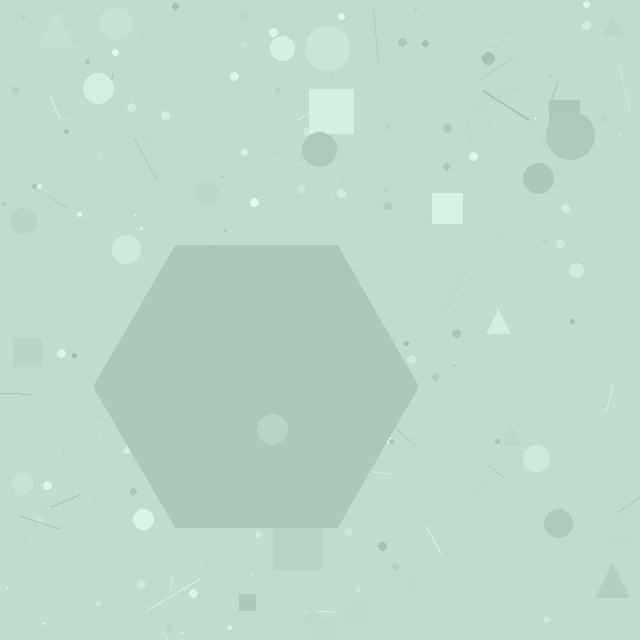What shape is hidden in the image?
A hexagon is hidden in the image.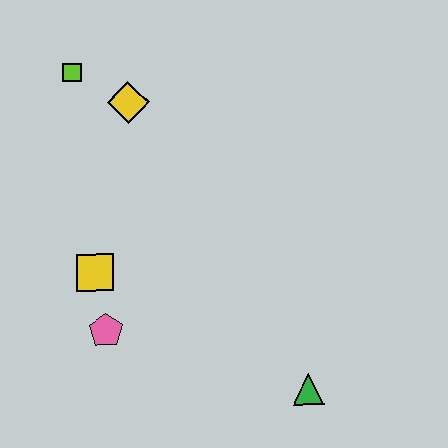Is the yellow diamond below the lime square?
Yes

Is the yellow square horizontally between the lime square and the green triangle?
Yes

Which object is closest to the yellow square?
The pink pentagon is closest to the yellow square.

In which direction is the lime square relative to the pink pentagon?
The lime square is above the pink pentagon.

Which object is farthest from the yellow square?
The green triangle is farthest from the yellow square.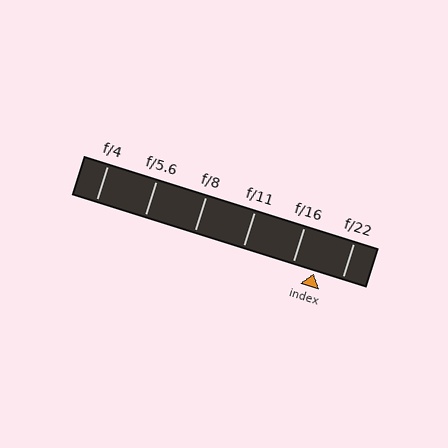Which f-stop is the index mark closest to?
The index mark is closest to f/16.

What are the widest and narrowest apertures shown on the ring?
The widest aperture shown is f/4 and the narrowest is f/22.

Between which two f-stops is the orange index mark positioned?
The index mark is between f/16 and f/22.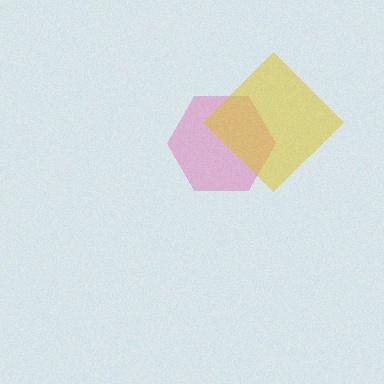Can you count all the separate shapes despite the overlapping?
Yes, there are 2 separate shapes.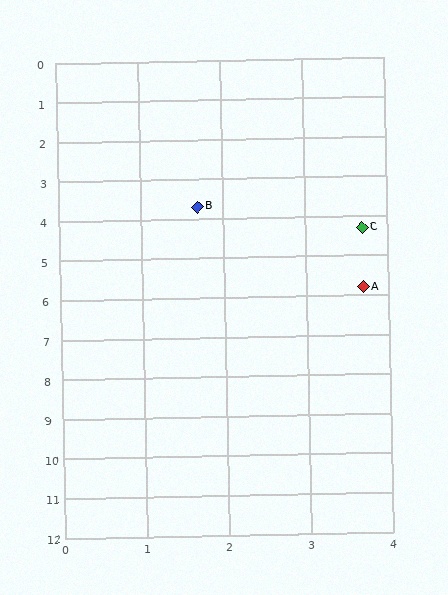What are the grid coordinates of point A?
Point A is at approximately (3.7, 5.8).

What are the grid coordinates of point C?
Point C is at approximately (3.7, 4.3).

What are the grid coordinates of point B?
Point B is at approximately (1.7, 3.7).